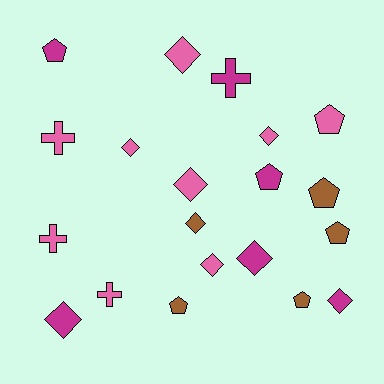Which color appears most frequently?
Pink, with 9 objects.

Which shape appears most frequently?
Diamond, with 9 objects.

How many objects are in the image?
There are 20 objects.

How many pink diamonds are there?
There are 5 pink diamonds.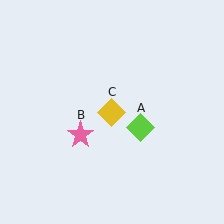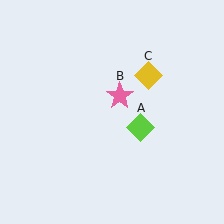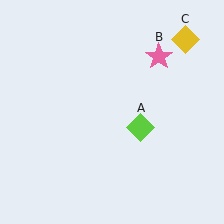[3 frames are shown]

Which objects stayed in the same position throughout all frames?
Lime diamond (object A) remained stationary.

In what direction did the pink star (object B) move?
The pink star (object B) moved up and to the right.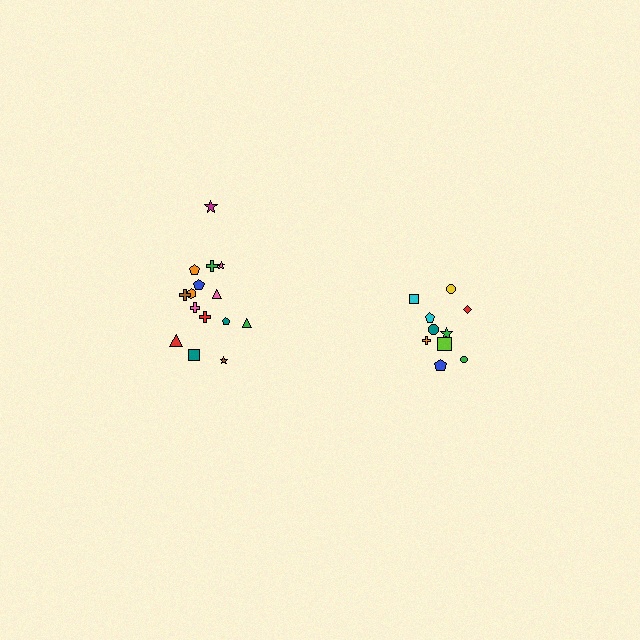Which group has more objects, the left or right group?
The left group.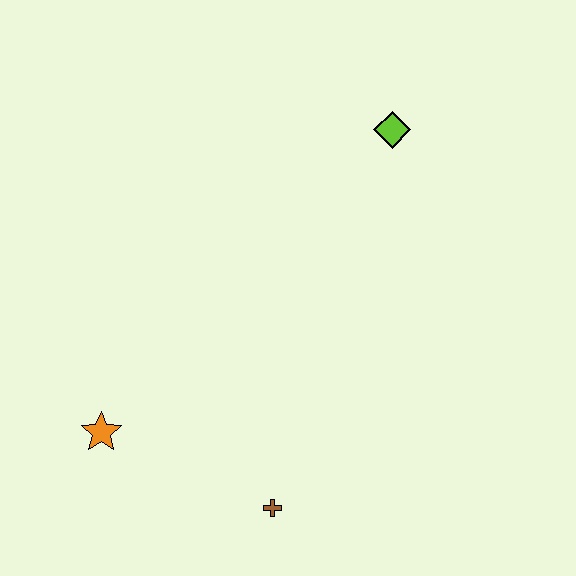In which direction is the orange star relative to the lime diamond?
The orange star is below the lime diamond.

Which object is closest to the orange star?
The brown cross is closest to the orange star.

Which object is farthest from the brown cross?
The lime diamond is farthest from the brown cross.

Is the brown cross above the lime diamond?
No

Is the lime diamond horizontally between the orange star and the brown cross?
No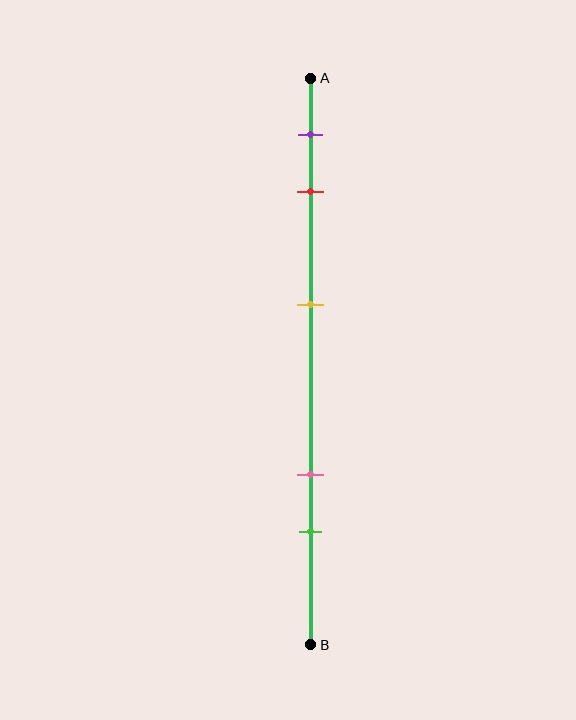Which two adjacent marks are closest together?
The purple and red marks are the closest adjacent pair.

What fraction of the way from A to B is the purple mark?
The purple mark is approximately 10% (0.1) of the way from A to B.